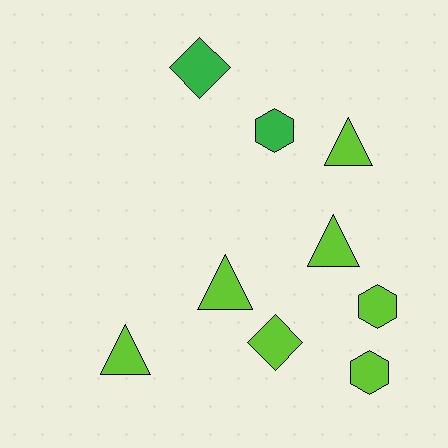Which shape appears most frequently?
Triangle, with 4 objects.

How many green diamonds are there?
There is 1 green diamond.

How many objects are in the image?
There are 9 objects.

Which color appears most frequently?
Lime, with 7 objects.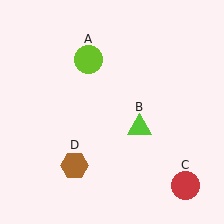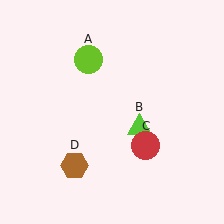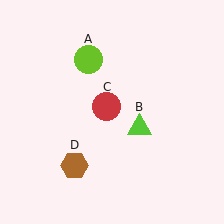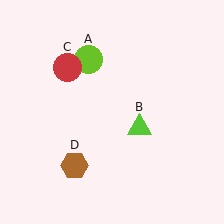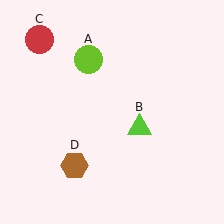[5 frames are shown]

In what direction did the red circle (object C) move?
The red circle (object C) moved up and to the left.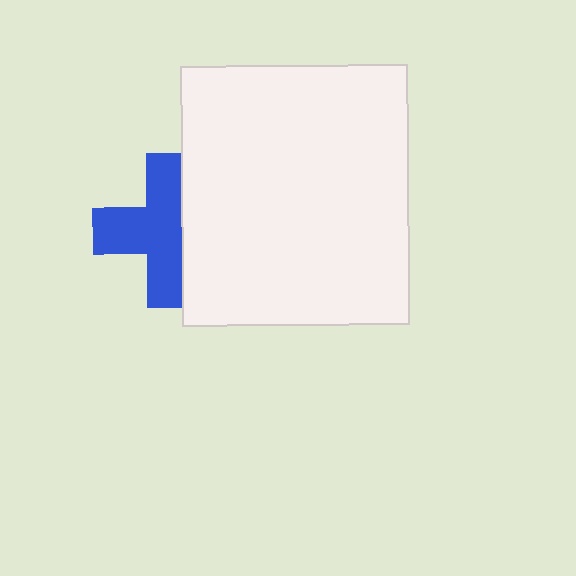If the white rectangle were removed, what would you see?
You would see the complete blue cross.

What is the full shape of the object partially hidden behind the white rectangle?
The partially hidden object is a blue cross.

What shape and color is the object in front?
The object in front is a white rectangle.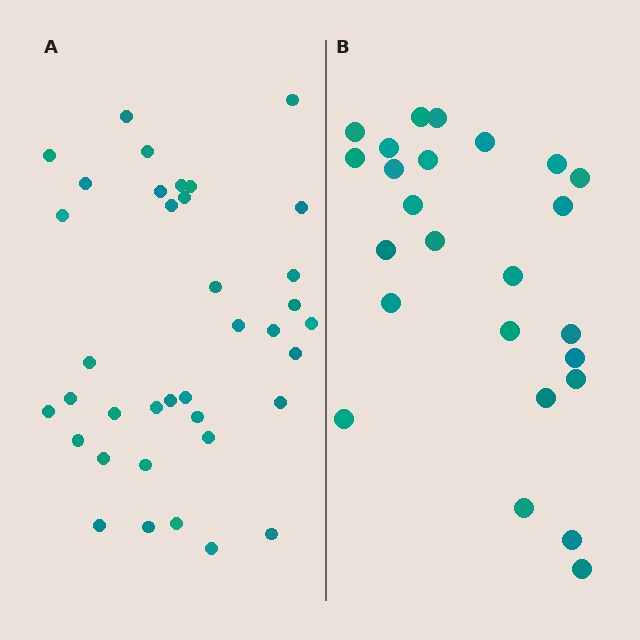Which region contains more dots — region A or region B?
Region A (the left region) has more dots.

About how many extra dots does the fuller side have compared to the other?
Region A has roughly 12 or so more dots than region B.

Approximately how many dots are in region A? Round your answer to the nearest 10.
About 40 dots. (The exact count is 37, which rounds to 40.)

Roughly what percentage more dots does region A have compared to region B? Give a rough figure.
About 50% more.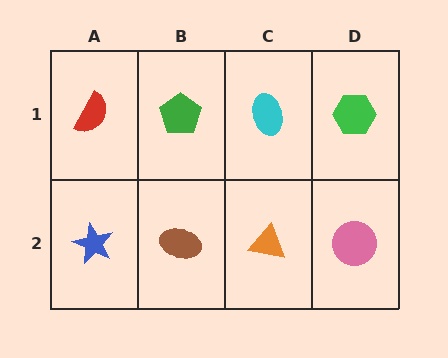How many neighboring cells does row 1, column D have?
2.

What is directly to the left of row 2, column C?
A brown ellipse.